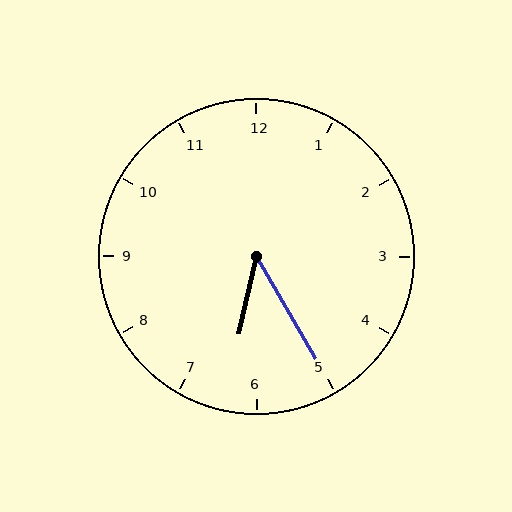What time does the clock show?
6:25.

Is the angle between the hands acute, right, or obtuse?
It is acute.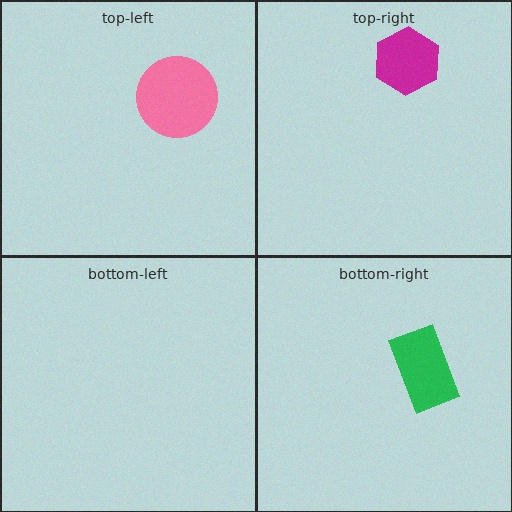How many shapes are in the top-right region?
1.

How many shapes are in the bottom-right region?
1.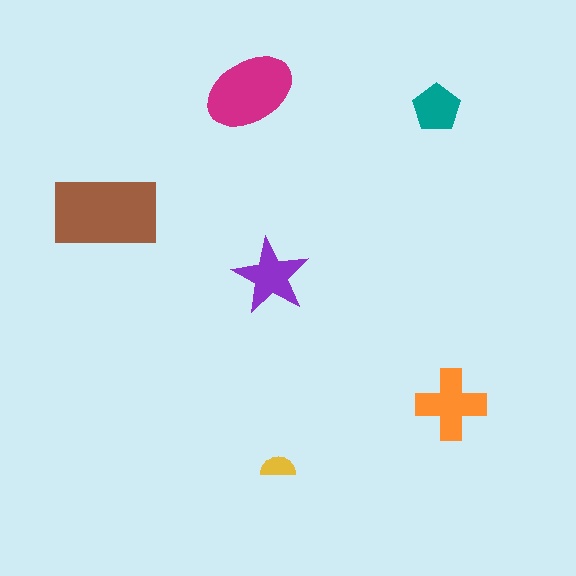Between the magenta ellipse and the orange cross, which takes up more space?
The magenta ellipse.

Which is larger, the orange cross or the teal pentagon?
The orange cross.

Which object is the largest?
The brown rectangle.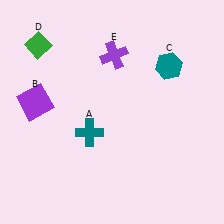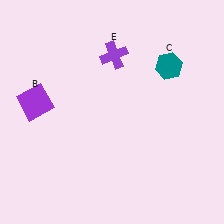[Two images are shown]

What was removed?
The teal cross (A), the green diamond (D) were removed in Image 2.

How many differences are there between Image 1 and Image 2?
There are 2 differences between the two images.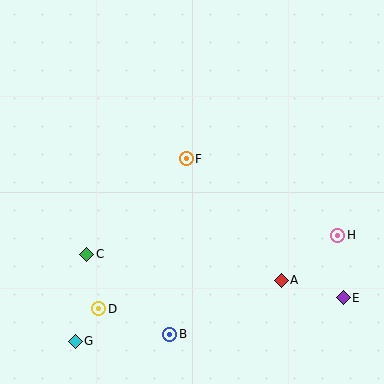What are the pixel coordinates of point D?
Point D is at (99, 309).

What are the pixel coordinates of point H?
Point H is at (338, 235).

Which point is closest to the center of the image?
Point F at (186, 159) is closest to the center.